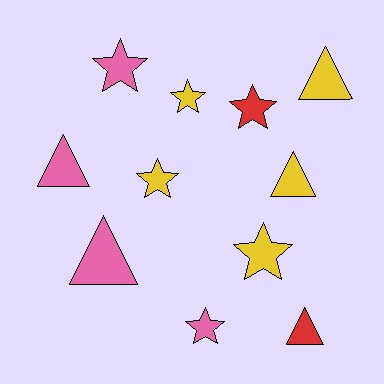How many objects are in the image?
There are 11 objects.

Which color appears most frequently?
Yellow, with 5 objects.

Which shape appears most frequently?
Star, with 6 objects.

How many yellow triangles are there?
There are 2 yellow triangles.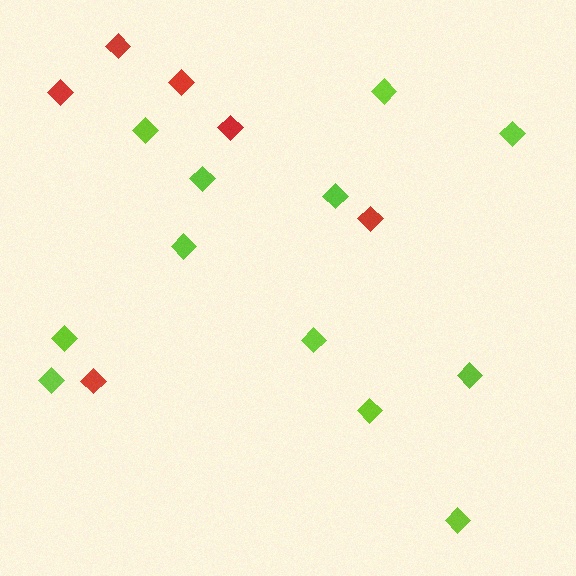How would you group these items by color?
There are 2 groups: one group of red diamonds (6) and one group of lime diamonds (12).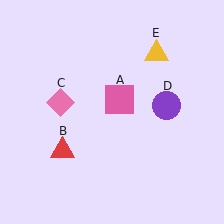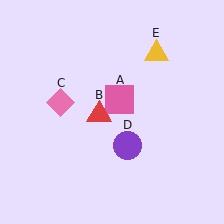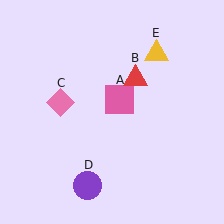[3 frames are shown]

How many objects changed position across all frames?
2 objects changed position: red triangle (object B), purple circle (object D).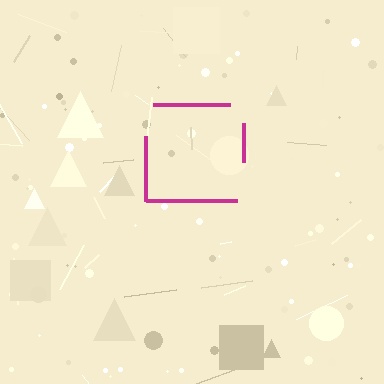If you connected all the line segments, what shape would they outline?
They would outline a square.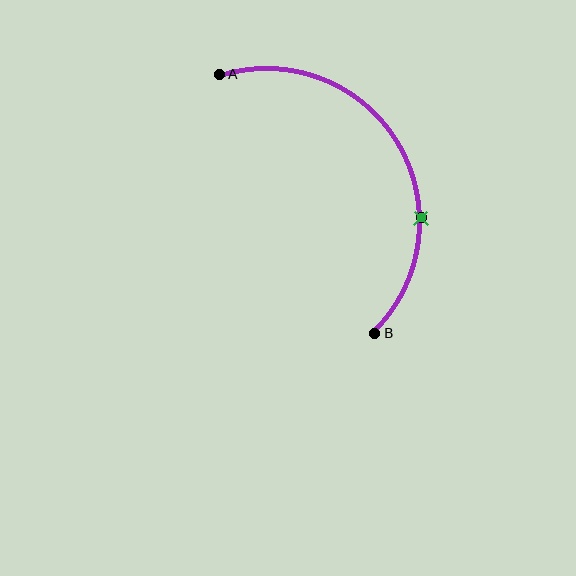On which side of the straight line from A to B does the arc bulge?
The arc bulges to the right of the straight line connecting A and B.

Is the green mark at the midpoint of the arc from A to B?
No. The green mark lies on the arc but is closer to endpoint B. The arc midpoint would be at the point on the curve equidistant along the arc from both A and B.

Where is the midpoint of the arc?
The arc midpoint is the point on the curve farthest from the straight line joining A and B. It sits to the right of that line.